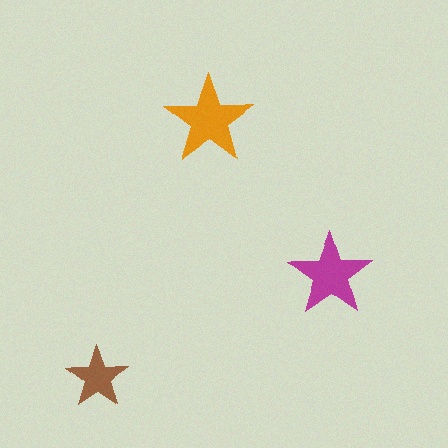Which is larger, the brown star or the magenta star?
The magenta one.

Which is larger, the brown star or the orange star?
The orange one.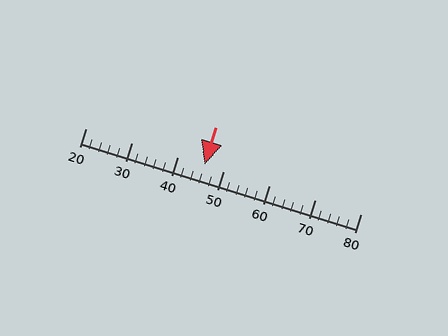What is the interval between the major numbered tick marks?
The major tick marks are spaced 10 units apart.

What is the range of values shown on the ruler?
The ruler shows values from 20 to 80.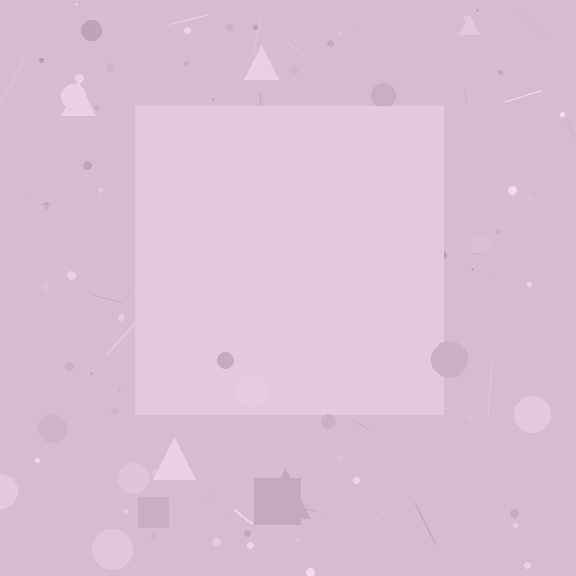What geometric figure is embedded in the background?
A square is embedded in the background.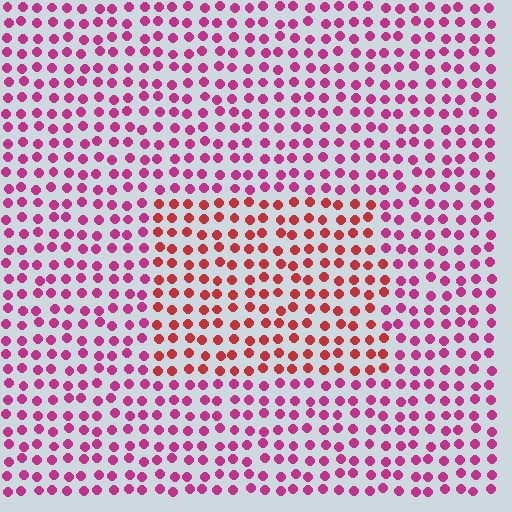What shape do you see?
I see a rectangle.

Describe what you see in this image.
The image is filled with small magenta elements in a uniform arrangement. A rectangle-shaped region is visible where the elements are tinted to a slightly different hue, forming a subtle color boundary.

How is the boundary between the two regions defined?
The boundary is defined purely by a slight shift in hue (about 34 degrees). Spacing, size, and orientation are identical on both sides.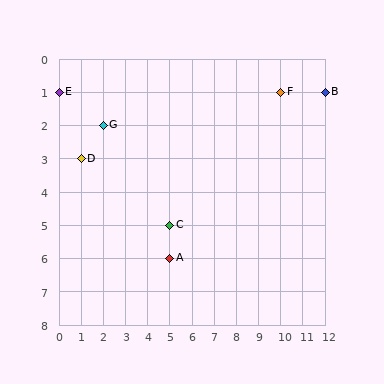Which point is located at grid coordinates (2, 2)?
Point G is at (2, 2).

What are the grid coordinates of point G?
Point G is at grid coordinates (2, 2).